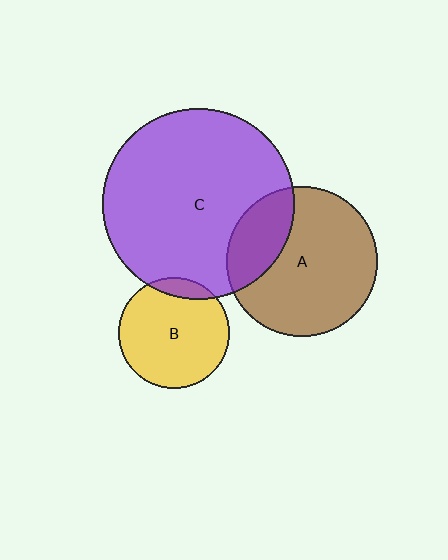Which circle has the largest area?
Circle C (purple).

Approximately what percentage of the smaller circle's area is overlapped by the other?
Approximately 10%.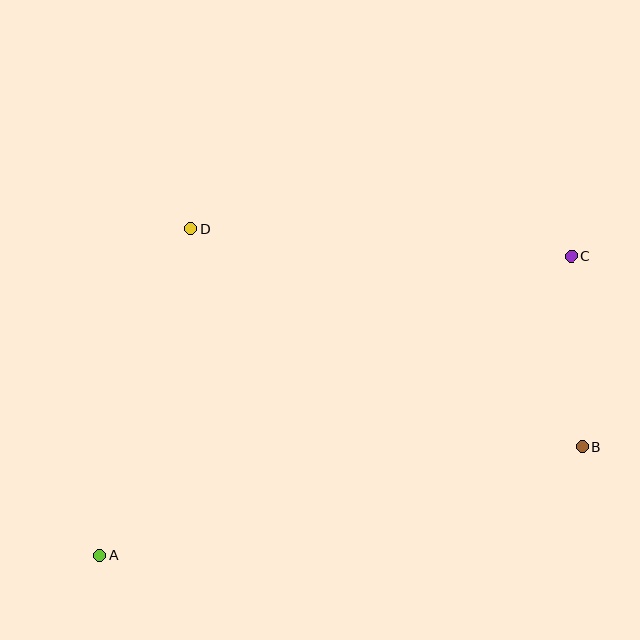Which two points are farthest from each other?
Points A and C are farthest from each other.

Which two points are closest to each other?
Points B and C are closest to each other.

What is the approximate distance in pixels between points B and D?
The distance between B and D is approximately 448 pixels.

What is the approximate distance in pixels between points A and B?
The distance between A and B is approximately 494 pixels.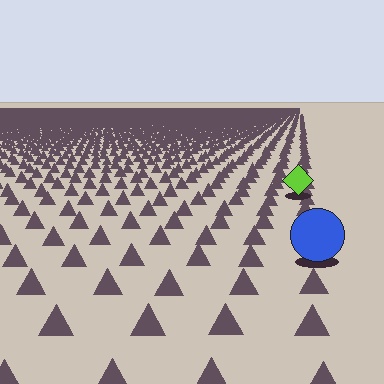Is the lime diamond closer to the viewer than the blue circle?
No. The blue circle is closer — you can tell from the texture gradient: the ground texture is coarser near it.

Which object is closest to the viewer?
The blue circle is closest. The texture marks near it are larger and more spread out.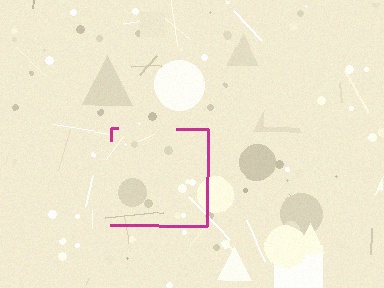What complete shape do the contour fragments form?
The contour fragments form a square.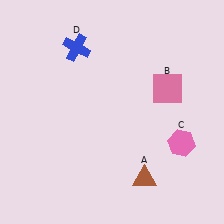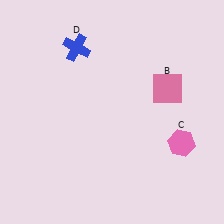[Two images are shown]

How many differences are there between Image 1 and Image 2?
There is 1 difference between the two images.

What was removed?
The brown triangle (A) was removed in Image 2.